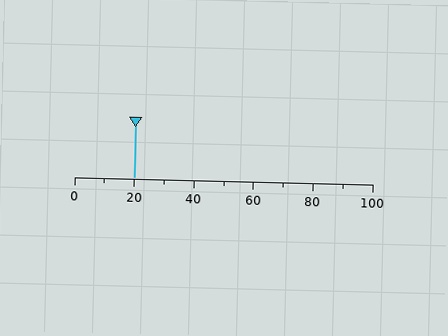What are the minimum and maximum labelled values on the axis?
The axis runs from 0 to 100.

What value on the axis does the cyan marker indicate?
The marker indicates approximately 20.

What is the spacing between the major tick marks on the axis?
The major ticks are spaced 20 apart.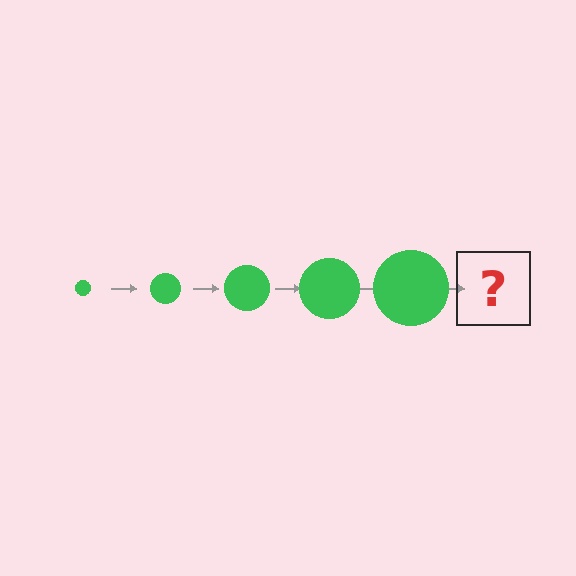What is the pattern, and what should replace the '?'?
The pattern is that the circle gets progressively larger each step. The '?' should be a green circle, larger than the previous one.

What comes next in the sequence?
The next element should be a green circle, larger than the previous one.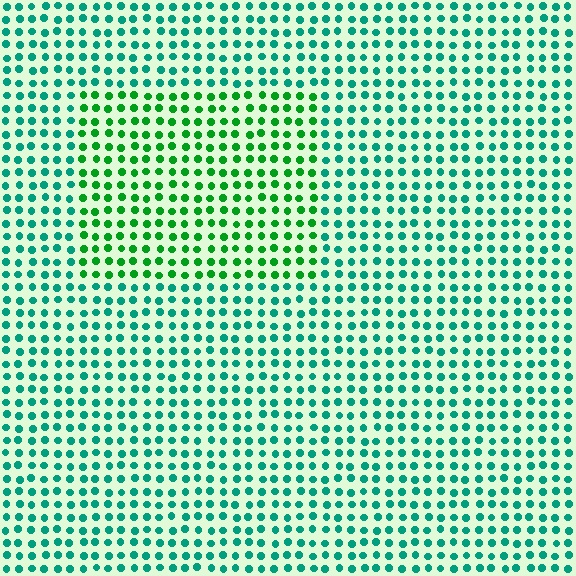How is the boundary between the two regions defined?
The boundary is defined purely by a slight shift in hue (about 39 degrees). Spacing, size, and orientation are identical on both sides.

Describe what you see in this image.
The image is filled with small teal elements in a uniform arrangement. A rectangle-shaped region is visible where the elements are tinted to a slightly different hue, forming a subtle color boundary.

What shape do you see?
I see a rectangle.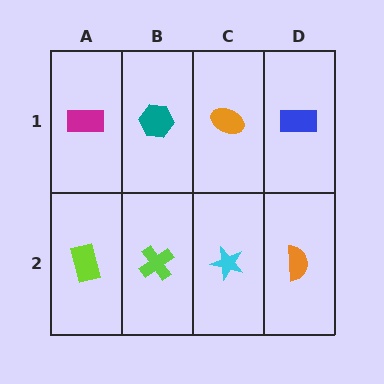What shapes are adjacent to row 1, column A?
A lime rectangle (row 2, column A), a teal hexagon (row 1, column B).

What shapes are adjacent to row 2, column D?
A blue rectangle (row 1, column D), a cyan star (row 2, column C).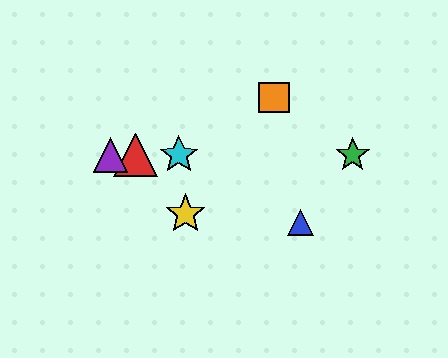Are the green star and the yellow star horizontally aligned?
No, the green star is at y≈155 and the yellow star is at y≈214.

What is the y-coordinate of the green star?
The green star is at y≈155.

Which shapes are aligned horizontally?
The red triangle, the green star, the purple triangle, the cyan star are aligned horizontally.